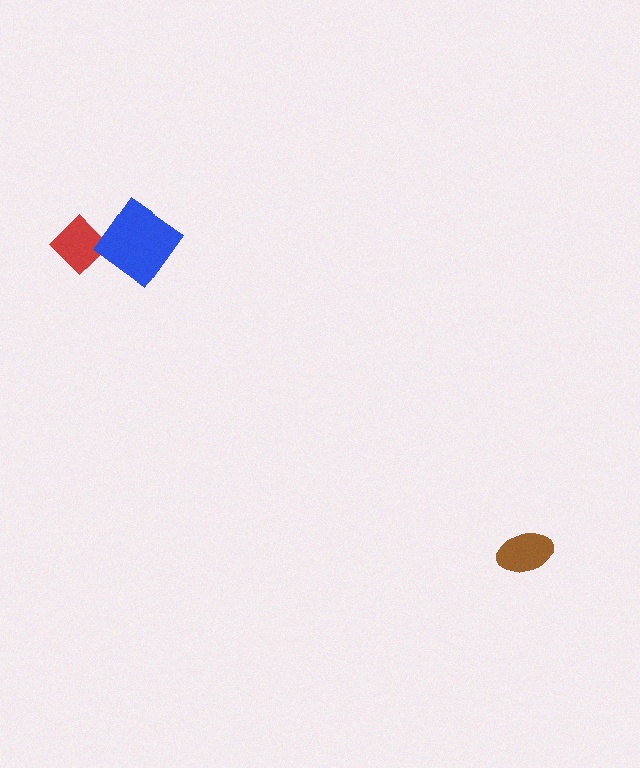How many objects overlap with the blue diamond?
1 object overlaps with the blue diamond.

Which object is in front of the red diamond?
The blue diamond is in front of the red diamond.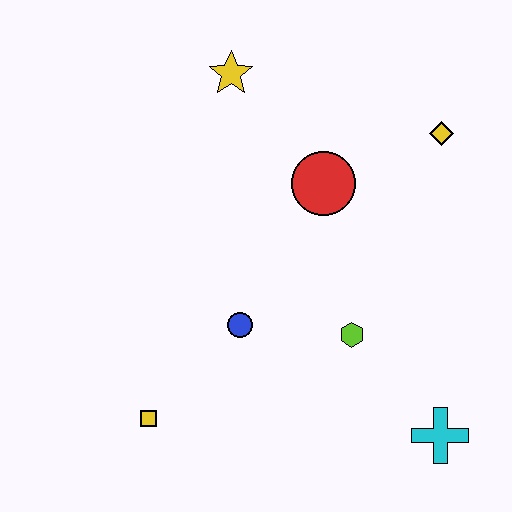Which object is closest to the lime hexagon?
The blue circle is closest to the lime hexagon.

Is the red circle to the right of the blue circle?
Yes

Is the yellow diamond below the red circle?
No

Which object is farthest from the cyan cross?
The yellow star is farthest from the cyan cross.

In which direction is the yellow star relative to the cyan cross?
The yellow star is above the cyan cross.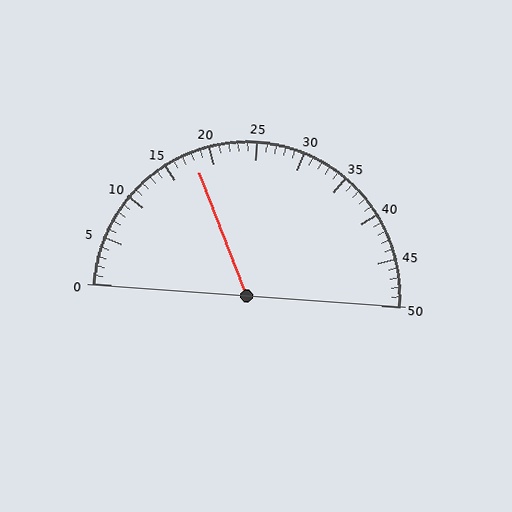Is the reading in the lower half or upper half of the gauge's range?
The reading is in the lower half of the range (0 to 50).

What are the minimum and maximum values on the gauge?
The gauge ranges from 0 to 50.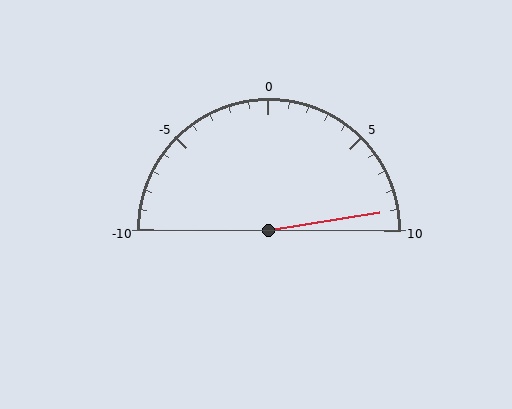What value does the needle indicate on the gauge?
The needle indicates approximately 9.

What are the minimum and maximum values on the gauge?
The gauge ranges from -10 to 10.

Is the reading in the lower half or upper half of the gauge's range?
The reading is in the upper half of the range (-10 to 10).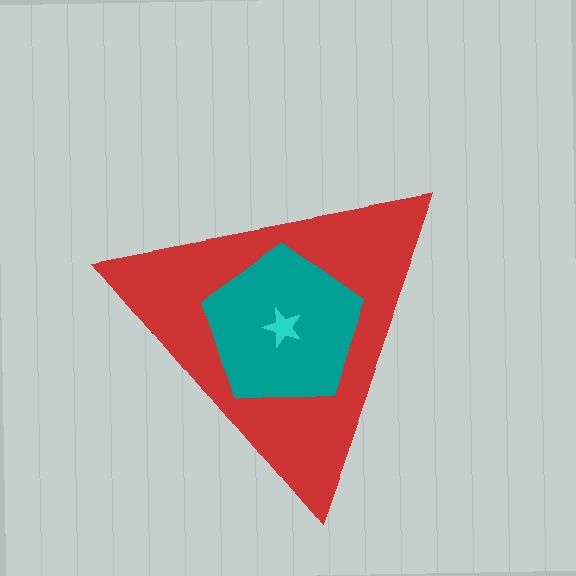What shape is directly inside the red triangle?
The teal pentagon.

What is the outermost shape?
The red triangle.